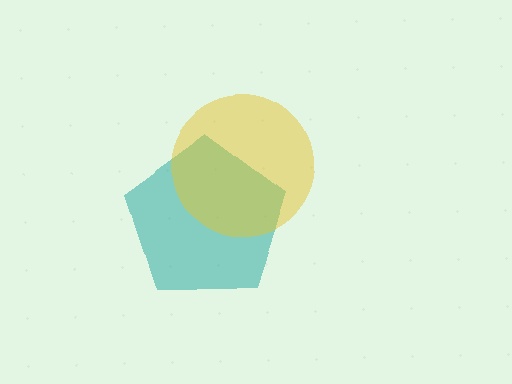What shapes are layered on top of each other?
The layered shapes are: a teal pentagon, a yellow circle.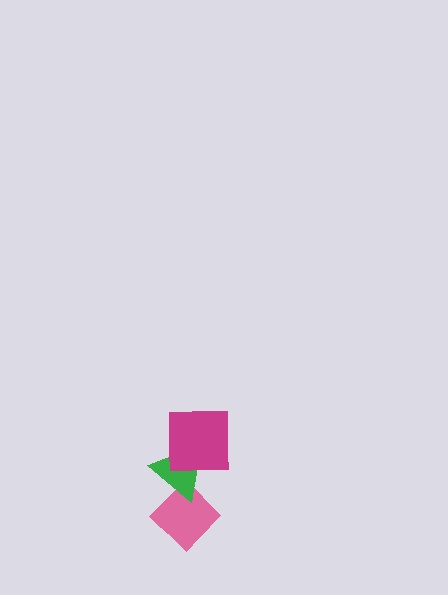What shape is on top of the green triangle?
The magenta square is on top of the green triangle.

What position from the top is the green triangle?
The green triangle is 2nd from the top.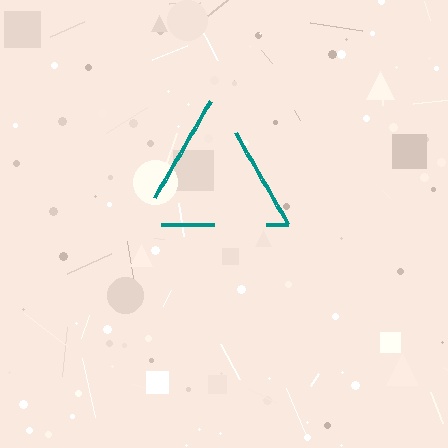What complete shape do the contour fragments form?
The contour fragments form a triangle.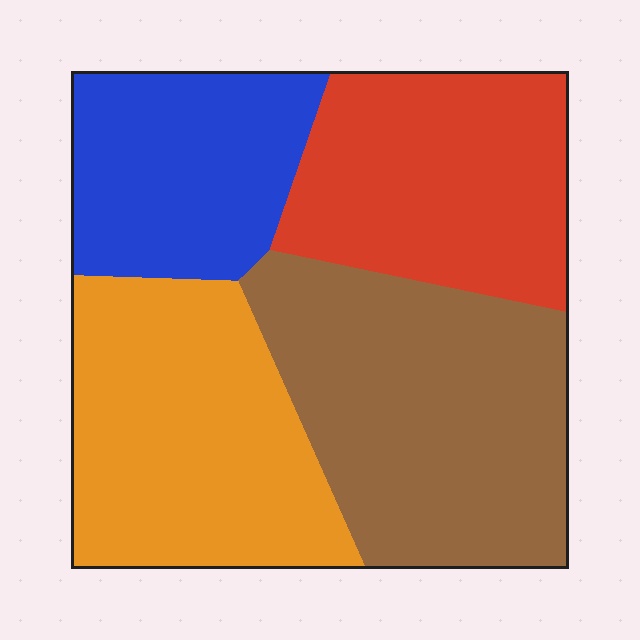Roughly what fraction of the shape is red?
Red takes up less than a quarter of the shape.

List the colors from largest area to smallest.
From largest to smallest: brown, orange, red, blue.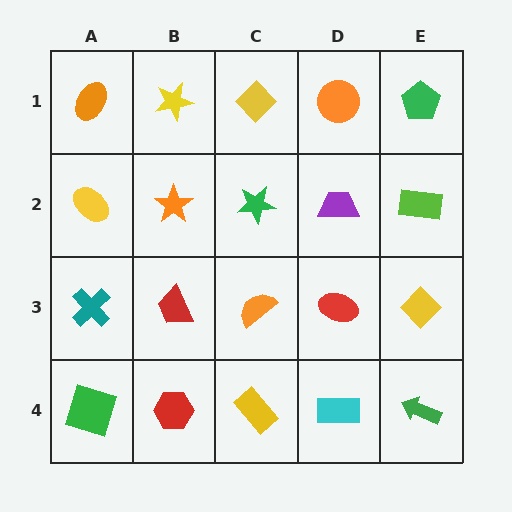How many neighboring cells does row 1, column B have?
3.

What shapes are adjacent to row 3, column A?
A yellow ellipse (row 2, column A), a green square (row 4, column A), a red trapezoid (row 3, column B).